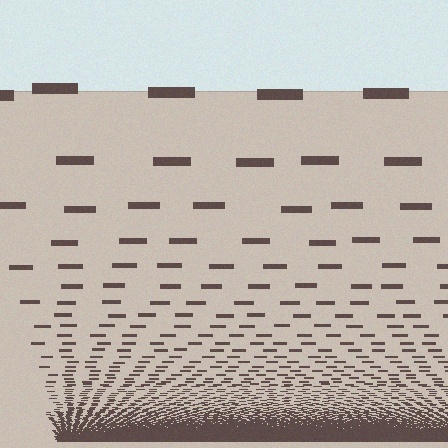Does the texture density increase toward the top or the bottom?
Density increases toward the bottom.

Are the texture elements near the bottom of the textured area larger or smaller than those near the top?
Smaller. The gradient is inverted — elements near the bottom are smaller and denser.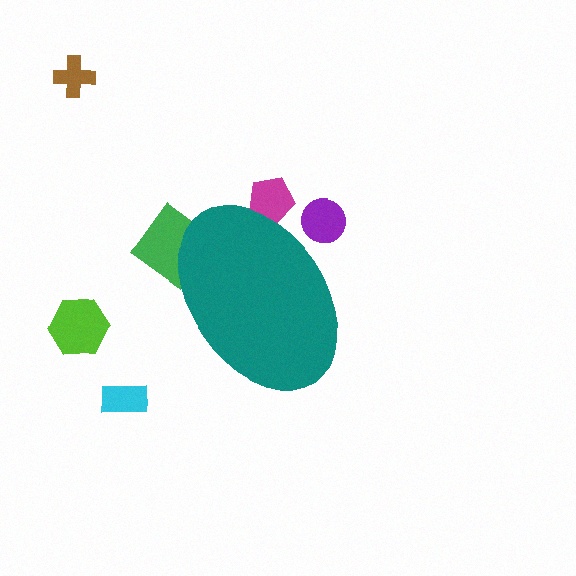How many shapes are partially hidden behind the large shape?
3 shapes are partially hidden.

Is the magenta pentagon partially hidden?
Yes, the magenta pentagon is partially hidden behind the teal ellipse.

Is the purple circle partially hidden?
Yes, the purple circle is partially hidden behind the teal ellipse.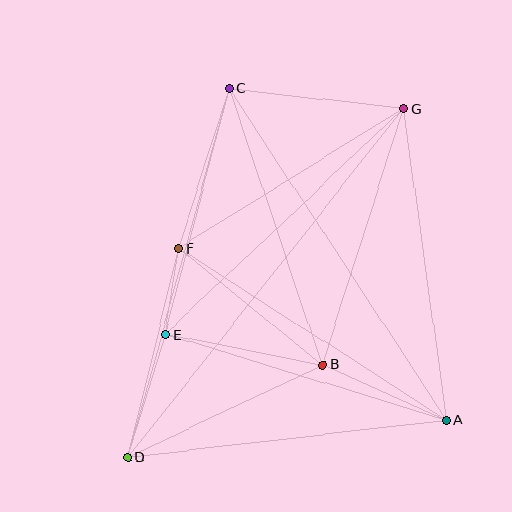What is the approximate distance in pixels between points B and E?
The distance between B and E is approximately 161 pixels.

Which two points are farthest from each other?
Points D and G are farthest from each other.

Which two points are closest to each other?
Points E and F are closest to each other.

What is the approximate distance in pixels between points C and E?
The distance between C and E is approximately 254 pixels.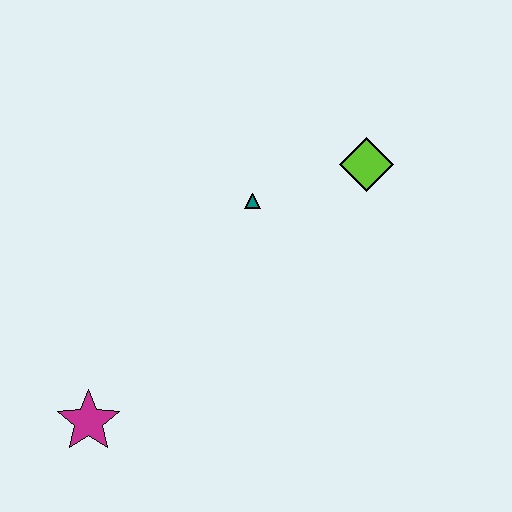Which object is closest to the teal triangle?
The lime diamond is closest to the teal triangle.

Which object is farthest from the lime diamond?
The magenta star is farthest from the lime diamond.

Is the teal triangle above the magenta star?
Yes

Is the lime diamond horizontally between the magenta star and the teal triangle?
No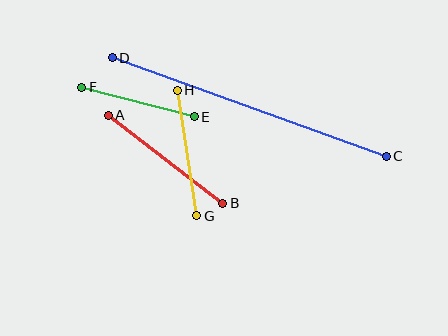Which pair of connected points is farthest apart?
Points C and D are farthest apart.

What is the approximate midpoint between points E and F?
The midpoint is at approximately (138, 102) pixels.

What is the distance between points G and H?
The distance is approximately 127 pixels.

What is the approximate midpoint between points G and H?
The midpoint is at approximately (187, 153) pixels.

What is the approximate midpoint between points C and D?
The midpoint is at approximately (249, 107) pixels.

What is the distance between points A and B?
The distance is approximately 145 pixels.